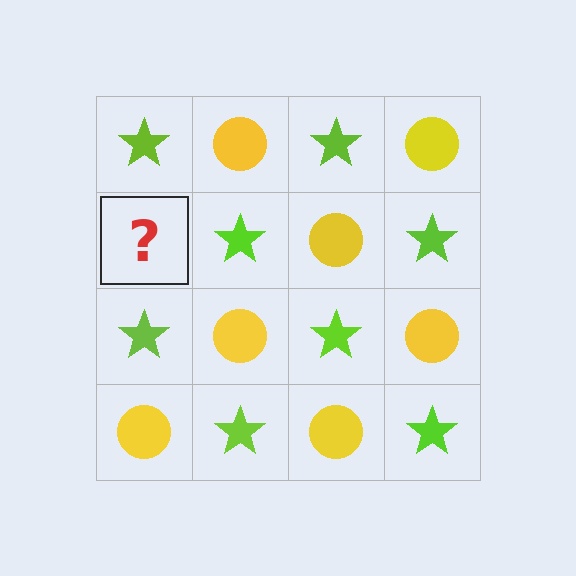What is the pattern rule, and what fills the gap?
The rule is that it alternates lime star and yellow circle in a checkerboard pattern. The gap should be filled with a yellow circle.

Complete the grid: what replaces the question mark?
The question mark should be replaced with a yellow circle.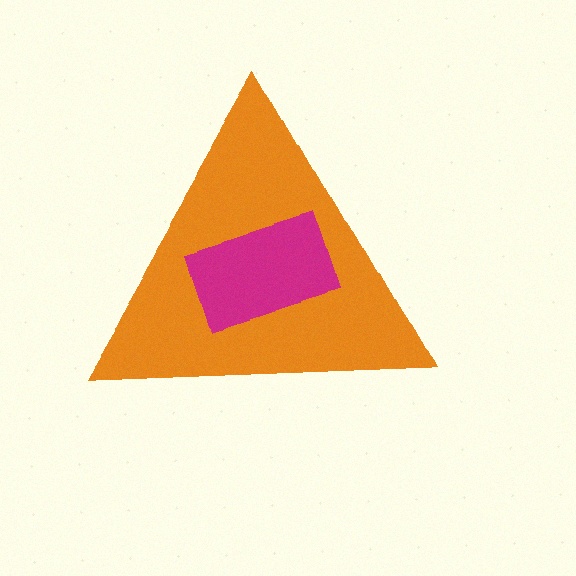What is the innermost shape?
The magenta rectangle.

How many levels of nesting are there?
2.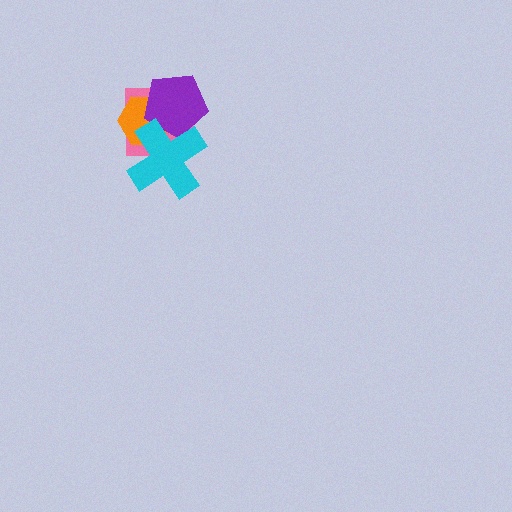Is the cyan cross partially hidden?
No, no other shape covers it.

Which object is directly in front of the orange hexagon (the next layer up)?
The purple pentagon is directly in front of the orange hexagon.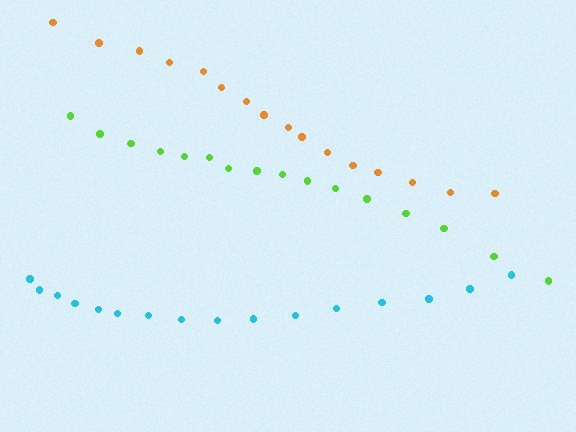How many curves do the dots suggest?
There are 3 distinct paths.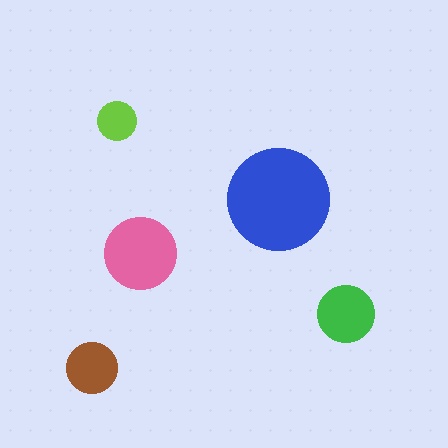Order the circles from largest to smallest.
the blue one, the pink one, the green one, the brown one, the lime one.